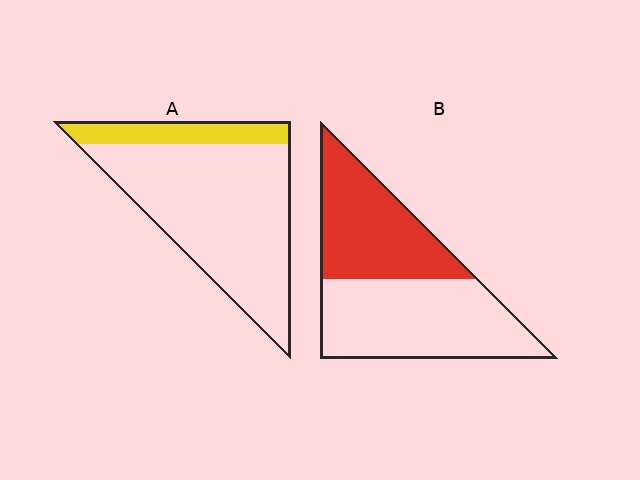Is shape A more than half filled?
No.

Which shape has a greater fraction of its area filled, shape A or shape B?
Shape B.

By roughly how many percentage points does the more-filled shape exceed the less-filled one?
By roughly 25 percentage points (B over A).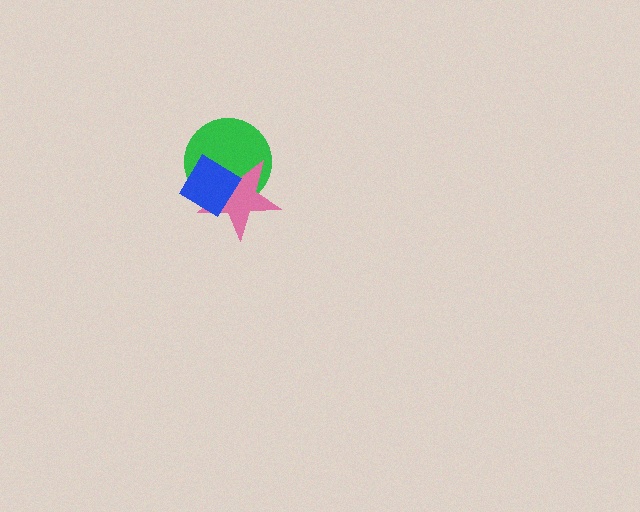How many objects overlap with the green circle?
2 objects overlap with the green circle.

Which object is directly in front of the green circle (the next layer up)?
The pink star is directly in front of the green circle.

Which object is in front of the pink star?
The blue diamond is in front of the pink star.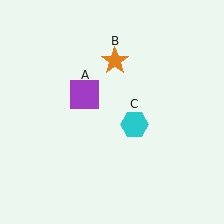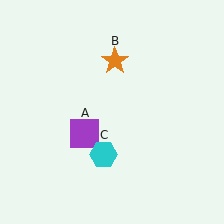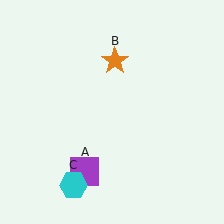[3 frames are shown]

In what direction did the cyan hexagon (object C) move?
The cyan hexagon (object C) moved down and to the left.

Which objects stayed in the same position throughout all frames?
Orange star (object B) remained stationary.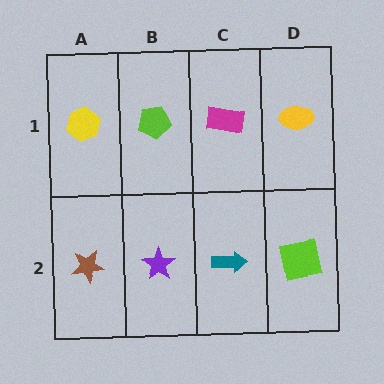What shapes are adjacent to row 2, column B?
A lime pentagon (row 1, column B), a brown star (row 2, column A), a teal arrow (row 2, column C).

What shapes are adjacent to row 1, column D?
A lime square (row 2, column D), a magenta rectangle (row 1, column C).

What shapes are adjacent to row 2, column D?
A yellow ellipse (row 1, column D), a teal arrow (row 2, column C).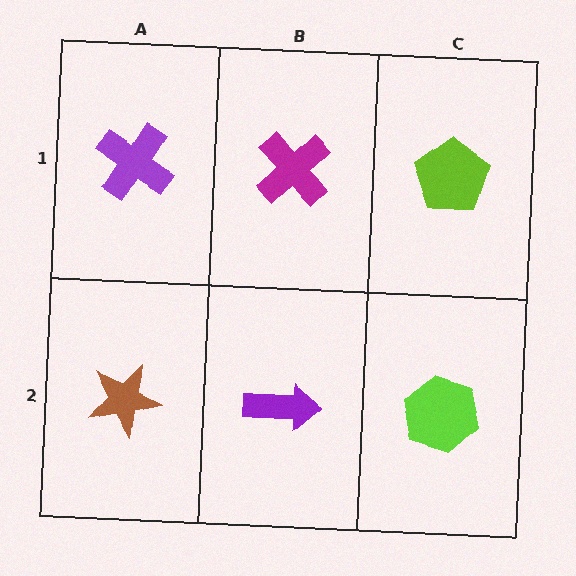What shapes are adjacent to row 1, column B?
A purple arrow (row 2, column B), a purple cross (row 1, column A), a lime pentagon (row 1, column C).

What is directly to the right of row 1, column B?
A lime pentagon.